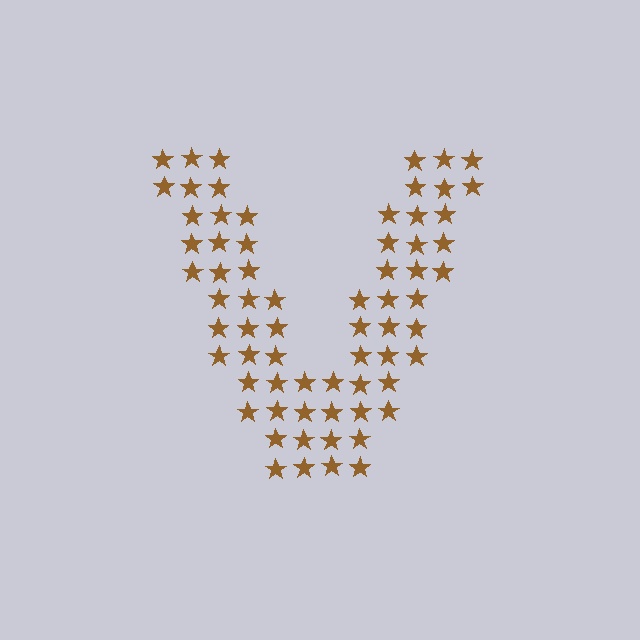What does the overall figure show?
The overall figure shows the letter V.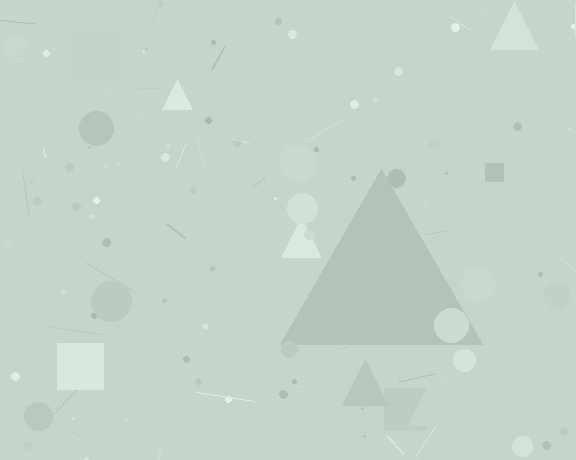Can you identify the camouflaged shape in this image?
The camouflaged shape is a triangle.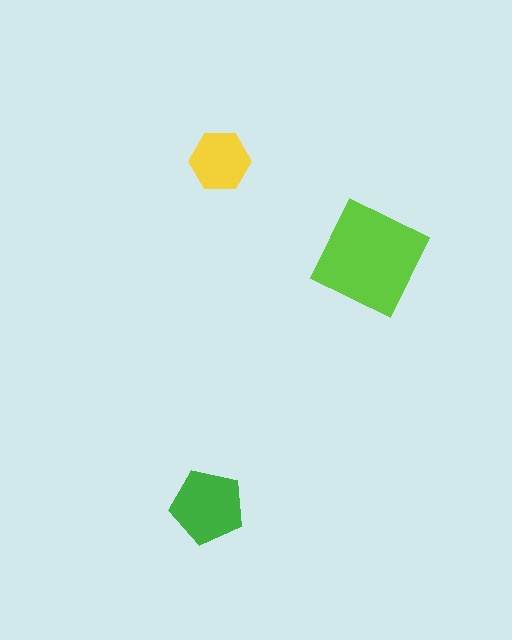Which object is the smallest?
The yellow hexagon.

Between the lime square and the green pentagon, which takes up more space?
The lime square.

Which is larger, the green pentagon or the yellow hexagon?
The green pentagon.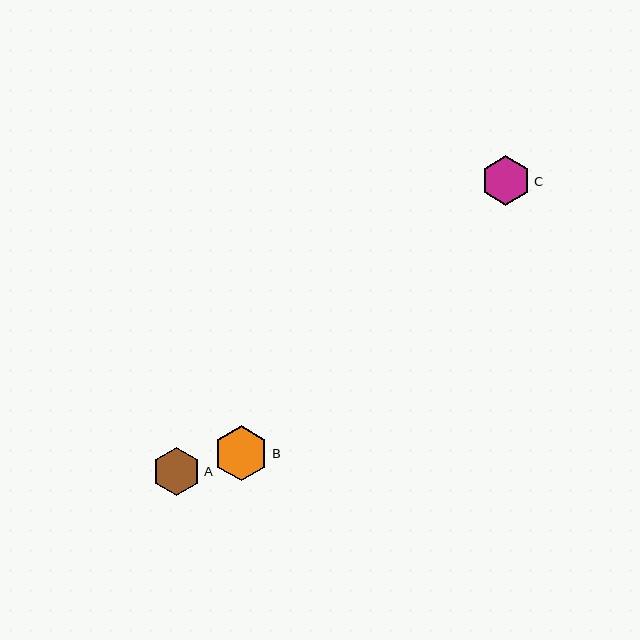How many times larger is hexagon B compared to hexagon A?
Hexagon B is approximately 1.1 times the size of hexagon A.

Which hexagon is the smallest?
Hexagon A is the smallest with a size of approximately 49 pixels.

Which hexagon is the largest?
Hexagon B is the largest with a size of approximately 55 pixels.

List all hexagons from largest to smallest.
From largest to smallest: B, C, A.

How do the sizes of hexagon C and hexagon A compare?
Hexagon C and hexagon A are approximately the same size.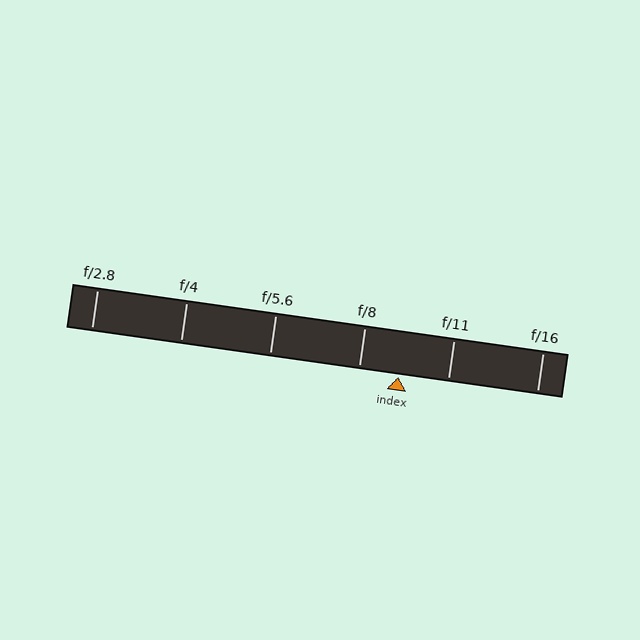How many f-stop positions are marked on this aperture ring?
There are 6 f-stop positions marked.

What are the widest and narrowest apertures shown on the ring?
The widest aperture shown is f/2.8 and the narrowest is f/16.